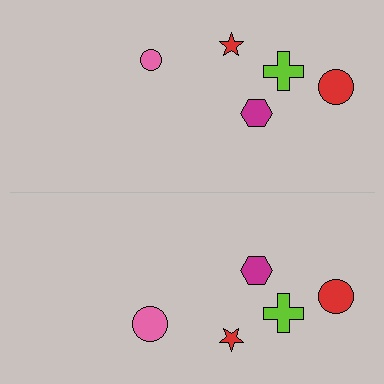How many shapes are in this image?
There are 10 shapes in this image.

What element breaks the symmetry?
The pink circle on the bottom side has a different size than its mirror counterpart.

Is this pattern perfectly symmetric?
No, the pattern is not perfectly symmetric. The pink circle on the bottom side has a different size than its mirror counterpart.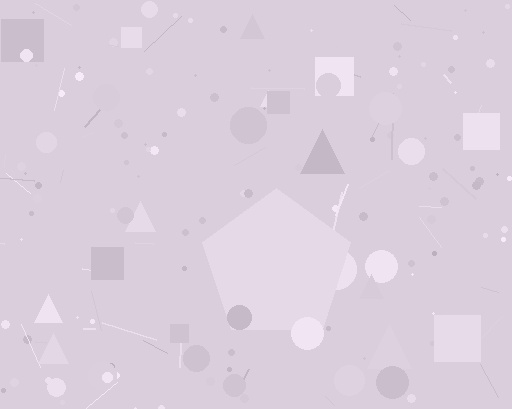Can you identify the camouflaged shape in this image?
The camouflaged shape is a pentagon.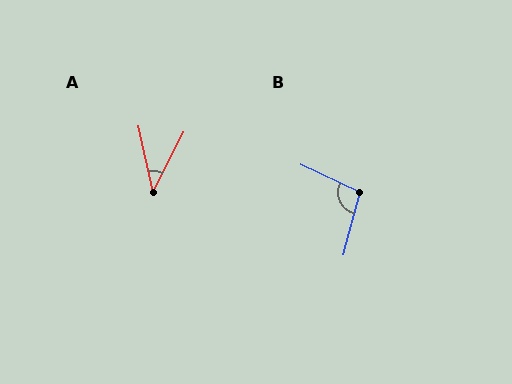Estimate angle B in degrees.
Approximately 100 degrees.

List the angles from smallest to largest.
A (39°), B (100°).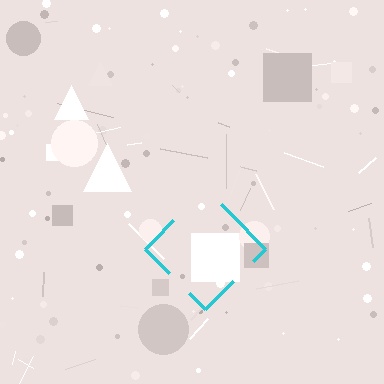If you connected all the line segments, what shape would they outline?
They would outline a diamond.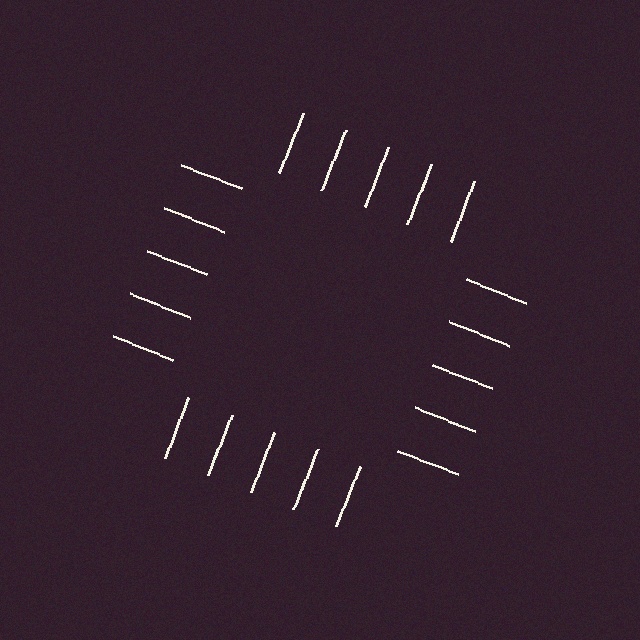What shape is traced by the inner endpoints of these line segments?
An illusory square — the line segments terminate on its edges but no continuous stroke is drawn.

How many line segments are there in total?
20 — 5 along each of the 4 edges.